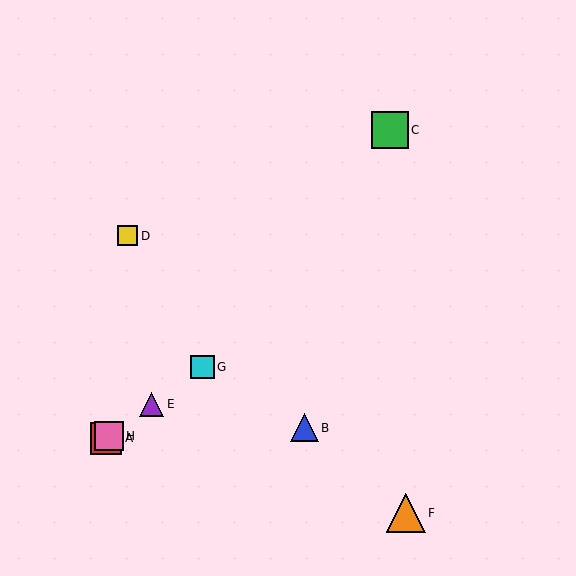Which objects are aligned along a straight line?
Objects A, E, G, H are aligned along a straight line.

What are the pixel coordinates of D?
Object D is at (127, 236).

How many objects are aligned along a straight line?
4 objects (A, E, G, H) are aligned along a straight line.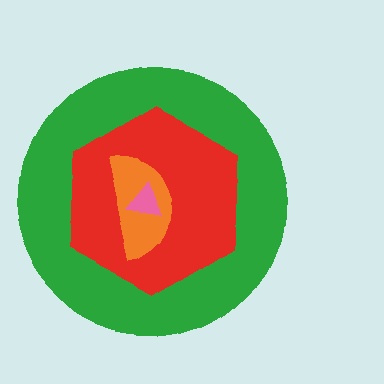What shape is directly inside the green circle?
The red hexagon.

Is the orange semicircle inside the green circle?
Yes.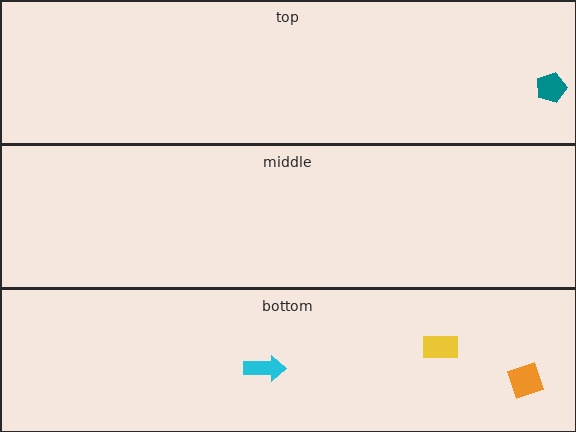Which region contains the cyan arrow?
The bottom region.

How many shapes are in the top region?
1.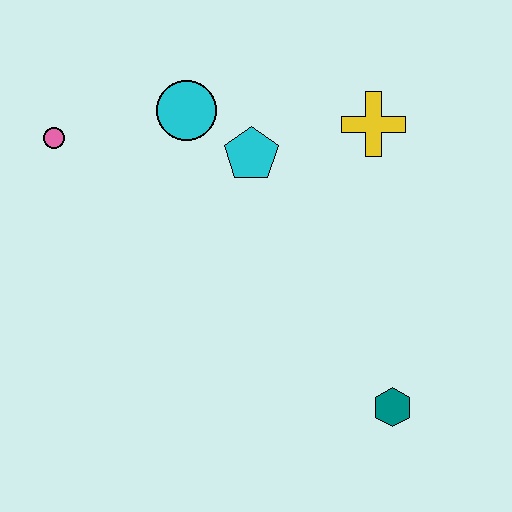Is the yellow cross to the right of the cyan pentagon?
Yes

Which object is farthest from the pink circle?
The teal hexagon is farthest from the pink circle.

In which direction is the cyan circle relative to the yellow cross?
The cyan circle is to the left of the yellow cross.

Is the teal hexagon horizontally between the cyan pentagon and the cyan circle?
No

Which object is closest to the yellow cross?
The cyan pentagon is closest to the yellow cross.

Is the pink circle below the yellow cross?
Yes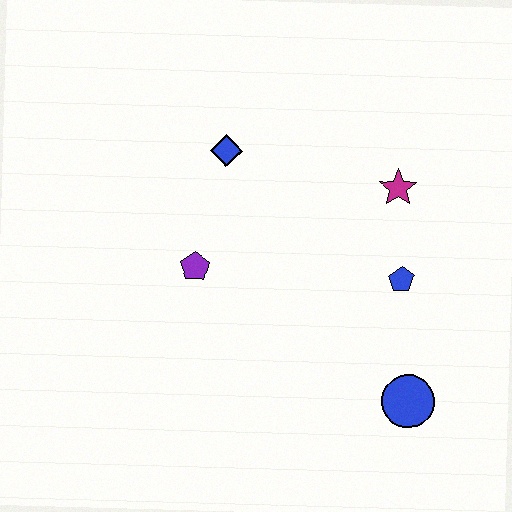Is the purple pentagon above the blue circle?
Yes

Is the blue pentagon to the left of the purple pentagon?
No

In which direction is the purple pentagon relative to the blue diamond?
The purple pentagon is below the blue diamond.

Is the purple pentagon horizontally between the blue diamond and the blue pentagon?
No